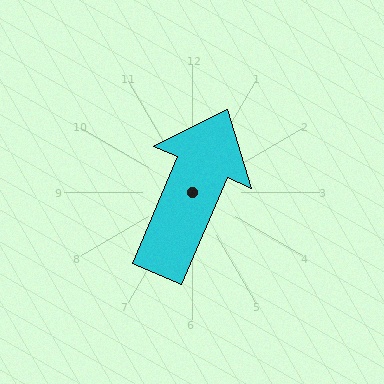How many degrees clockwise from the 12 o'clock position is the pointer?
Approximately 23 degrees.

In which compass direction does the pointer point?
Northeast.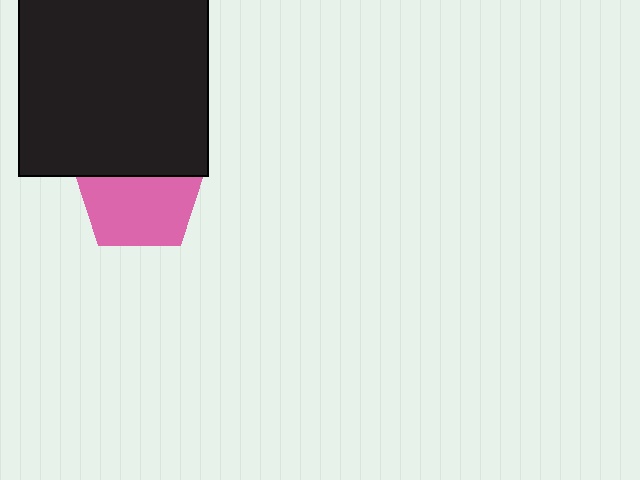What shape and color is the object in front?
The object in front is a black square.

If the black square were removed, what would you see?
You would see the complete pink pentagon.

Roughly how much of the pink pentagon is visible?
About half of it is visible (roughly 62%).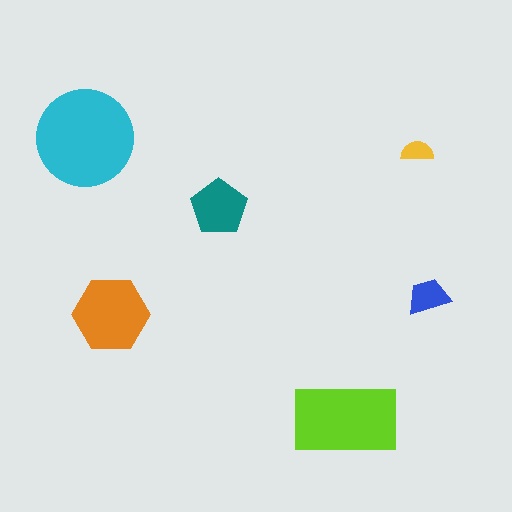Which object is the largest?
The cyan circle.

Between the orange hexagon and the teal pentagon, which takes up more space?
The orange hexagon.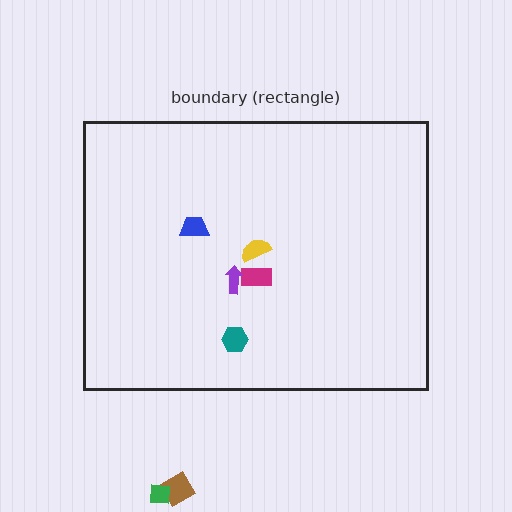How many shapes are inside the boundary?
5 inside, 2 outside.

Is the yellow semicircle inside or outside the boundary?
Inside.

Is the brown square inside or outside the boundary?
Outside.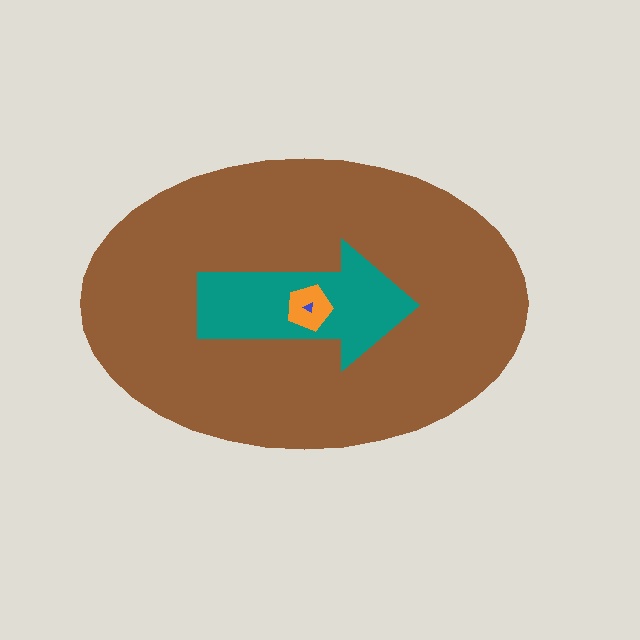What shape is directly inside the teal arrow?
The orange pentagon.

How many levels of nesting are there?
4.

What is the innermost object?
The blue triangle.